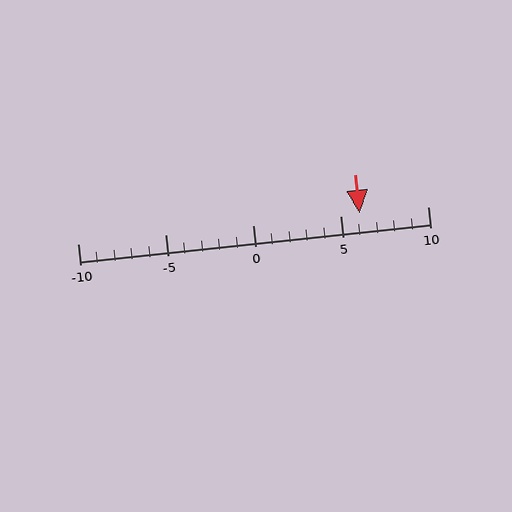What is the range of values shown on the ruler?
The ruler shows values from -10 to 10.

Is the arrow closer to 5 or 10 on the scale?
The arrow is closer to 5.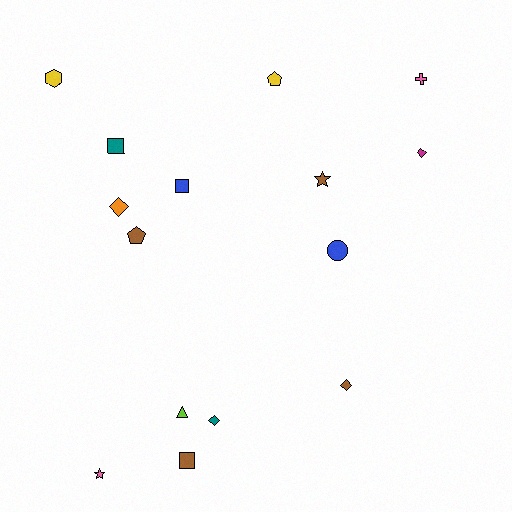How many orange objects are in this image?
There is 1 orange object.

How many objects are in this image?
There are 15 objects.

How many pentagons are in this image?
There are 2 pentagons.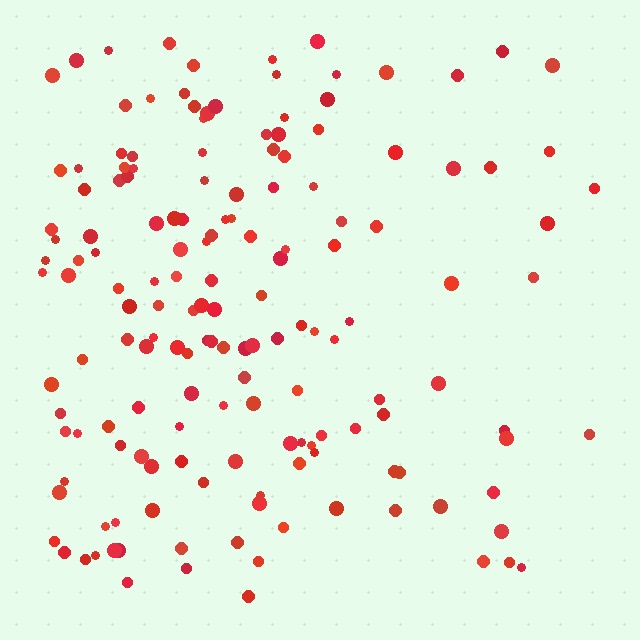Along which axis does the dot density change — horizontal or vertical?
Horizontal.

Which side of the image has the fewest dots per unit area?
The right.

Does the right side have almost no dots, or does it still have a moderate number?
Still a moderate number, just noticeably fewer than the left.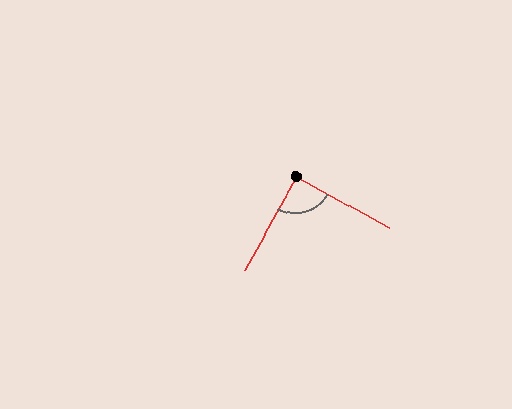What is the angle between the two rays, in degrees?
Approximately 91 degrees.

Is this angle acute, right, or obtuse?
It is approximately a right angle.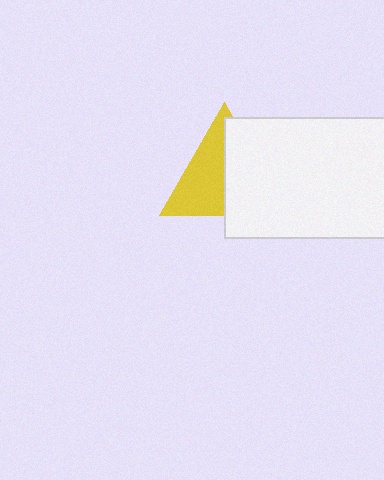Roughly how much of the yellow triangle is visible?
About half of it is visible (roughly 50%).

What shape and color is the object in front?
The object in front is a white rectangle.